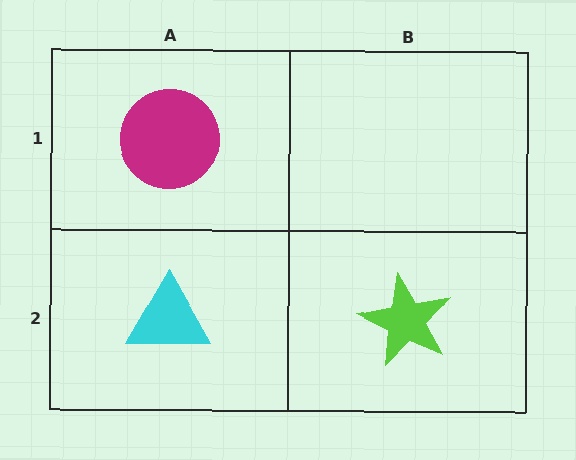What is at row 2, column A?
A cyan triangle.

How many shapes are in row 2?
2 shapes.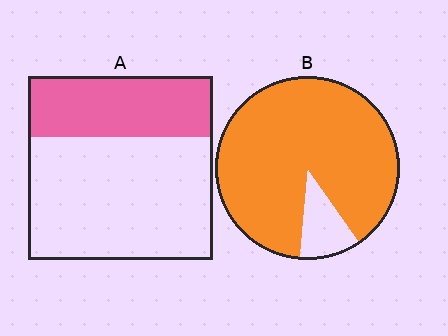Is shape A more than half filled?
No.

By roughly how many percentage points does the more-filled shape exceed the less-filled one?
By roughly 55 percentage points (B over A).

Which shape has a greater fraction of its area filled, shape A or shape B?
Shape B.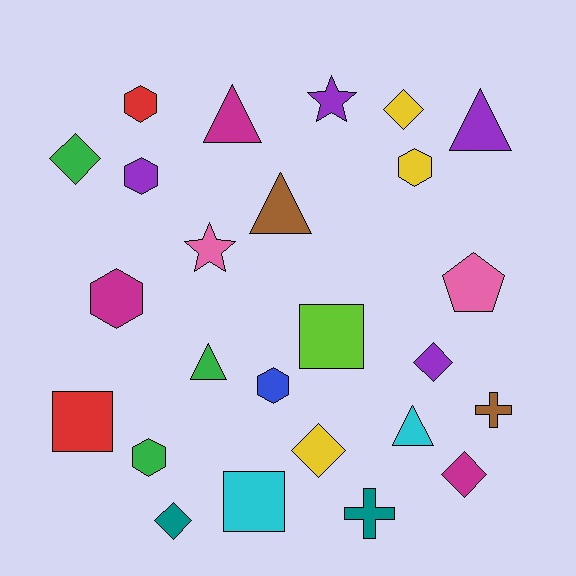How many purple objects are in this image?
There are 4 purple objects.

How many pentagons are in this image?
There is 1 pentagon.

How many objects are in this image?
There are 25 objects.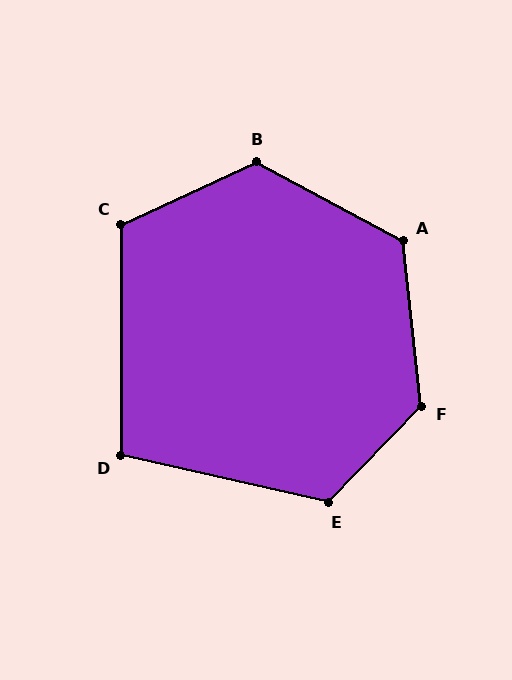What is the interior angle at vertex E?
Approximately 121 degrees (obtuse).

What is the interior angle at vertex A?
Approximately 124 degrees (obtuse).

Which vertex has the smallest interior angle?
D, at approximately 103 degrees.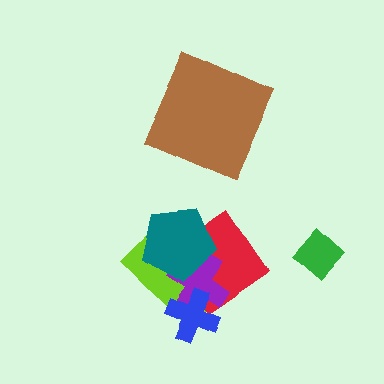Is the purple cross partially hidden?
Yes, it is partially covered by another shape.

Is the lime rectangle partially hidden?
Yes, it is partially covered by another shape.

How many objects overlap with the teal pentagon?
3 objects overlap with the teal pentagon.